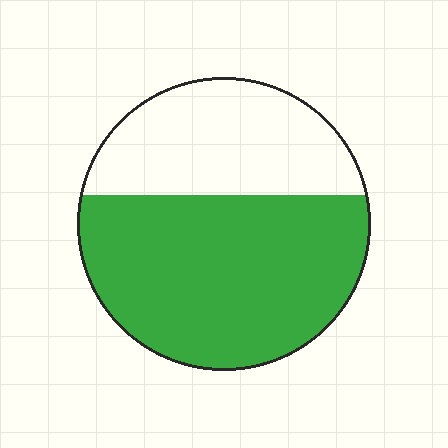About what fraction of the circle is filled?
About five eighths (5/8).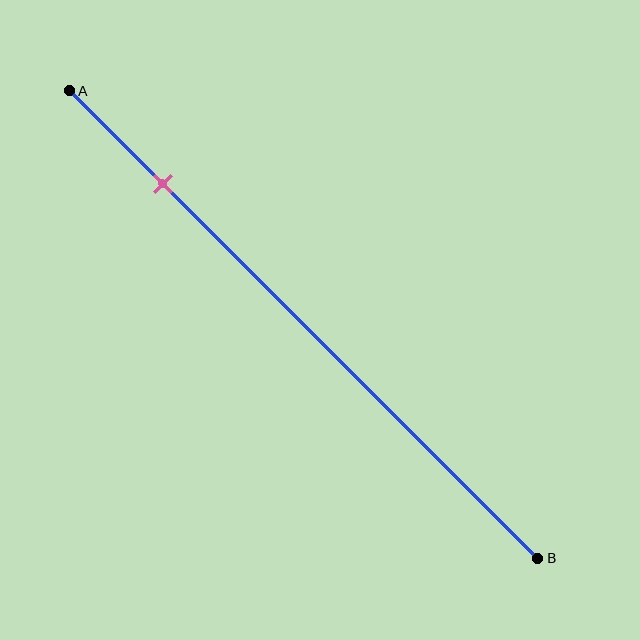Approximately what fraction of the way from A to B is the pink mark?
The pink mark is approximately 20% of the way from A to B.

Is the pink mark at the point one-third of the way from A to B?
No, the mark is at about 20% from A, not at the 33% one-third point.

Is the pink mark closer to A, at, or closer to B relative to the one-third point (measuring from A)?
The pink mark is closer to point A than the one-third point of segment AB.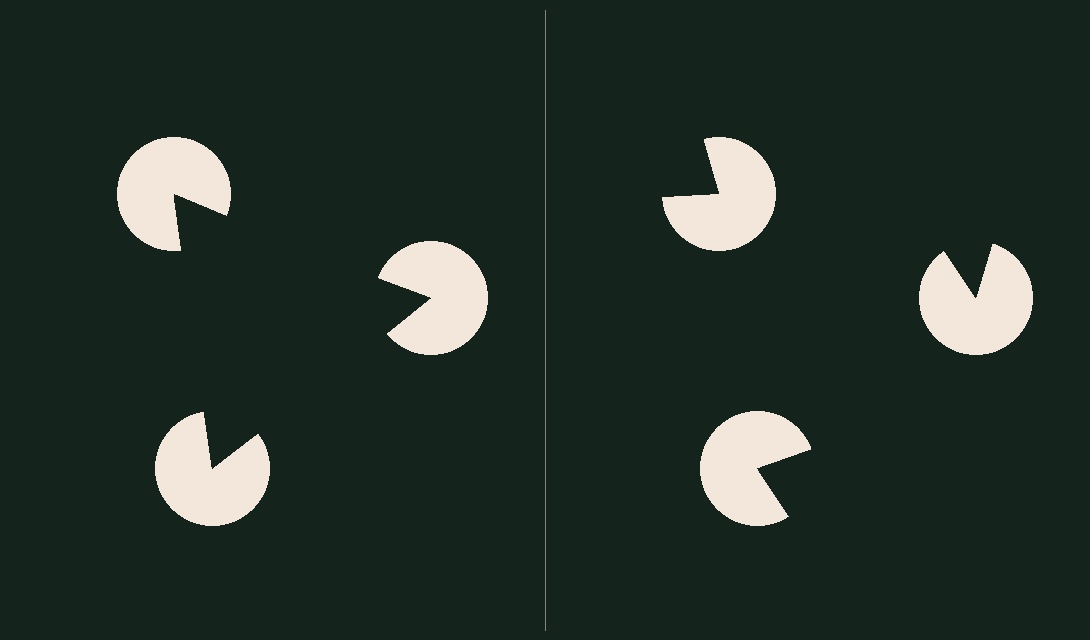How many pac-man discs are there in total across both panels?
6 — 3 on each side.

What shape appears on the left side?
An illusory triangle.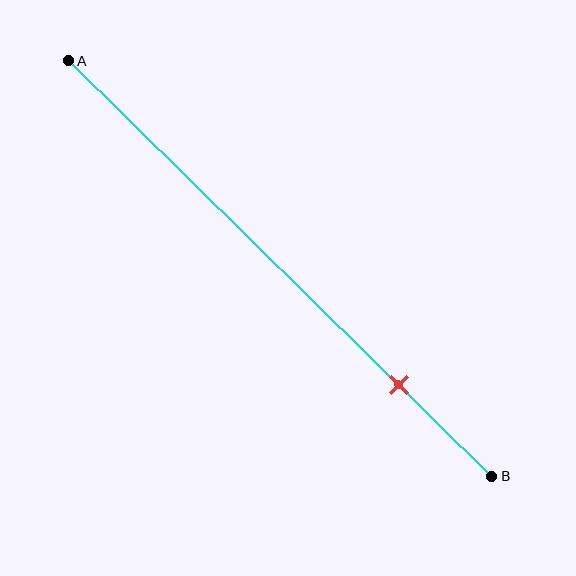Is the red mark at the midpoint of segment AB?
No, the mark is at about 80% from A, not at the 50% midpoint.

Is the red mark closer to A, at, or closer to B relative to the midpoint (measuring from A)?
The red mark is closer to point B than the midpoint of segment AB.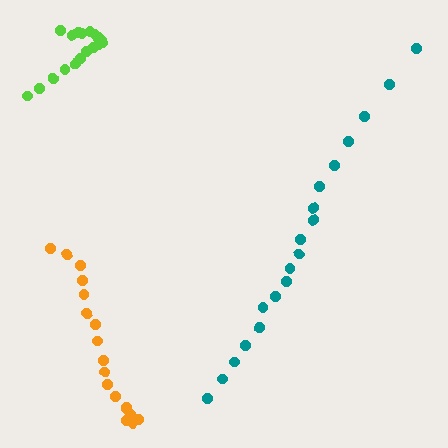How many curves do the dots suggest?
There are 3 distinct paths.